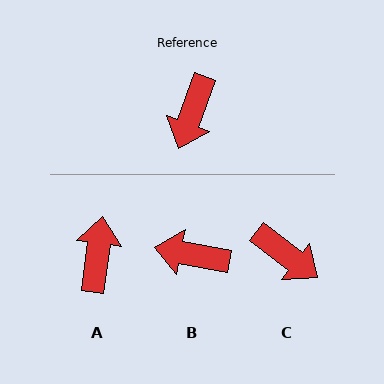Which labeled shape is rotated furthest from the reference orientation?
A, about 167 degrees away.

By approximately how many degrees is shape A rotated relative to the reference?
Approximately 167 degrees clockwise.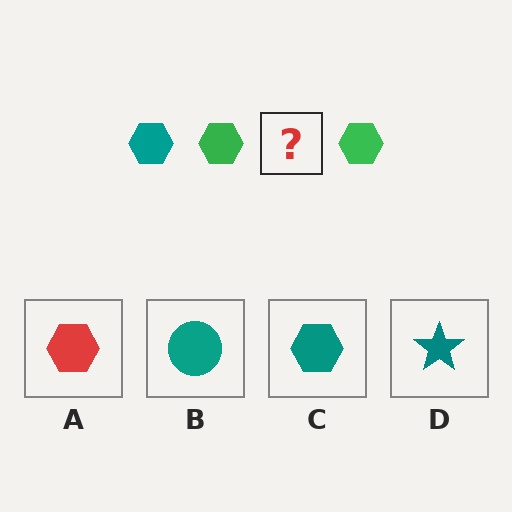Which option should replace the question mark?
Option C.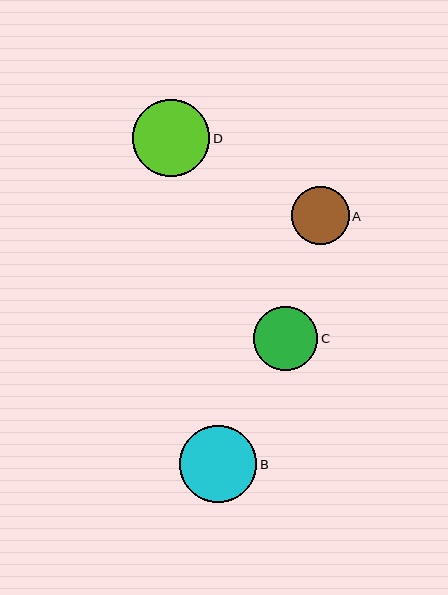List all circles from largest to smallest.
From largest to smallest: D, B, C, A.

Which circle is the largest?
Circle D is the largest with a size of approximately 78 pixels.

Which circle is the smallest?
Circle A is the smallest with a size of approximately 58 pixels.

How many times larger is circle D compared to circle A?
Circle D is approximately 1.3 times the size of circle A.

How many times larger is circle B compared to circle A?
Circle B is approximately 1.3 times the size of circle A.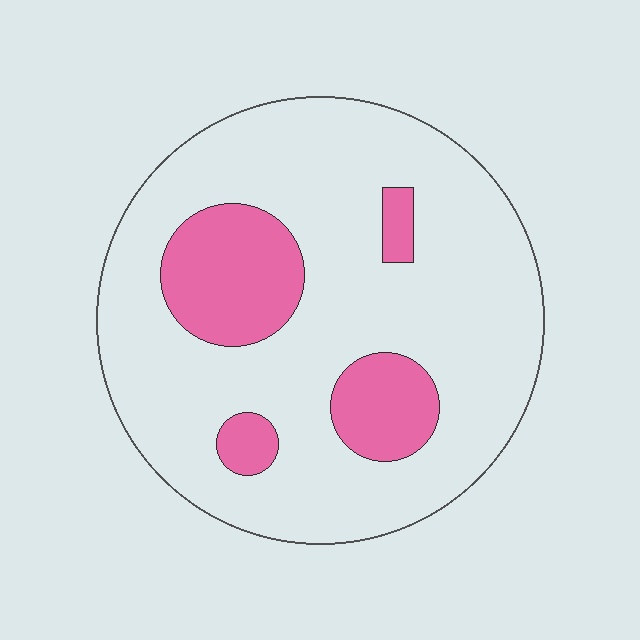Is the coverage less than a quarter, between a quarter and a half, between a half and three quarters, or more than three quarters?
Less than a quarter.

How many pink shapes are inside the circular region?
4.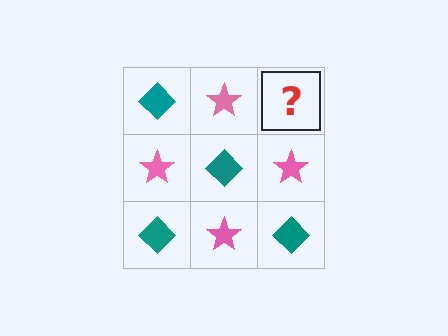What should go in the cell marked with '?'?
The missing cell should contain a teal diamond.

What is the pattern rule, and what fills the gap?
The rule is that it alternates teal diamond and pink star in a checkerboard pattern. The gap should be filled with a teal diamond.